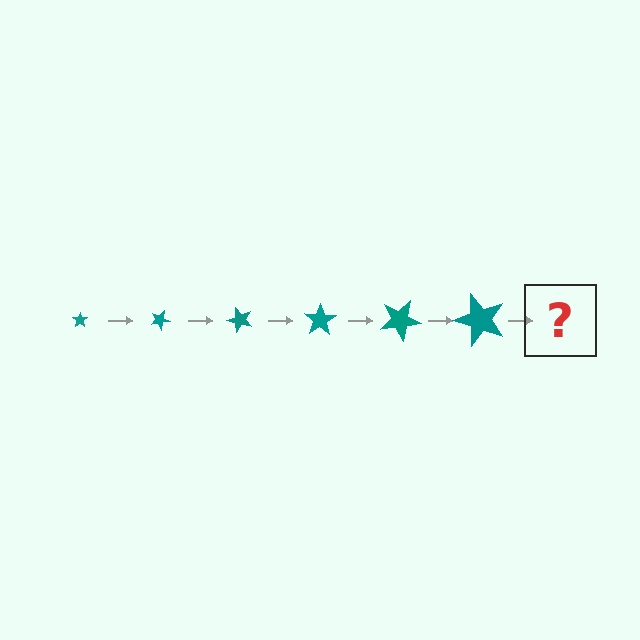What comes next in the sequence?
The next element should be a star, larger than the previous one and rotated 150 degrees from the start.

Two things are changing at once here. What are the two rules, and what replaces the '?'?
The two rules are that the star grows larger each step and it rotates 25 degrees each step. The '?' should be a star, larger than the previous one and rotated 150 degrees from the start.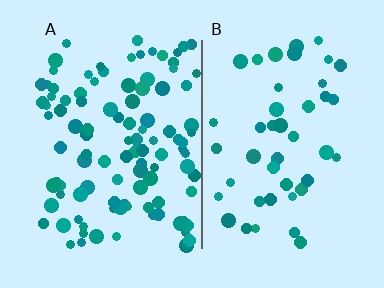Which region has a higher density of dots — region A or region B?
A (the left).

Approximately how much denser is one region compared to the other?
Approximately 2.4× — region A over region B.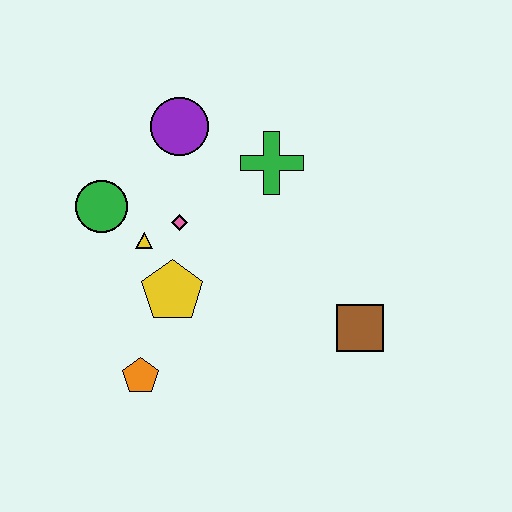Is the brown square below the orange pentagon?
No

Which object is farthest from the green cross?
The orange pentagon is farthest from the green cross.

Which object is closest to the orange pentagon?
The yellow pentagon is closest to the orange pentagon.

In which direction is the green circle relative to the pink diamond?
The green circle is to the left of the pink diamond.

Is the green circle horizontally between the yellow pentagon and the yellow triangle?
No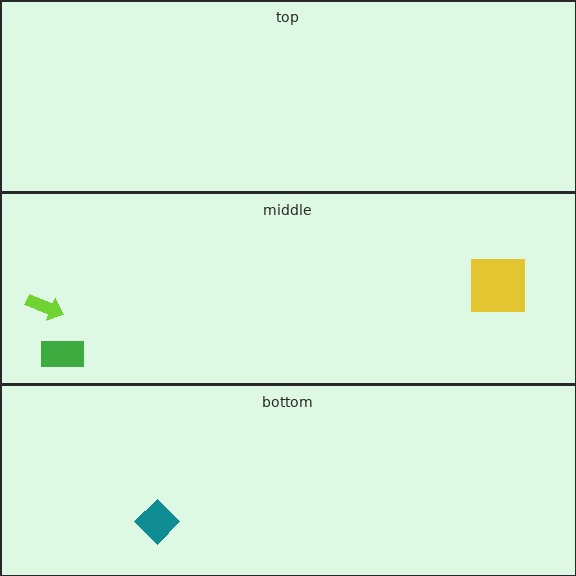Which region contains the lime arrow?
The middle region.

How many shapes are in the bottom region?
1.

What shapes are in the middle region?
The lime arrow, the yellow square, the green rectangle.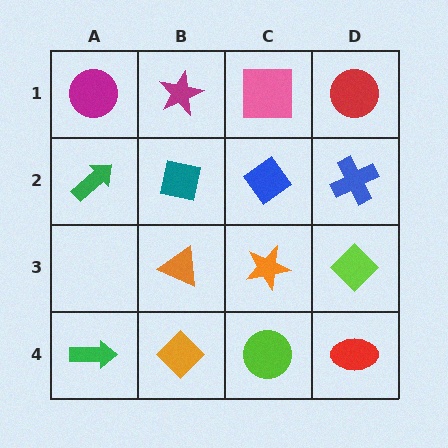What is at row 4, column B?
An orange diamond.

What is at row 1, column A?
A magenta circle.